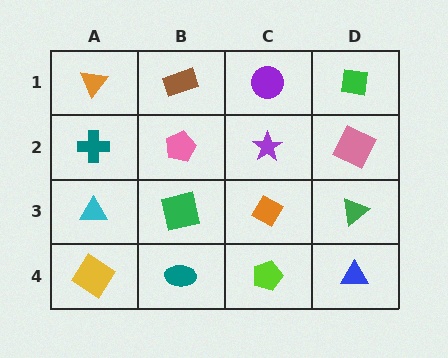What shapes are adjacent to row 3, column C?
A purple star (row 2, column C), a lime pentagon (row 4, column C), a green square (row 3, column B), a green triangle (row 3, column D).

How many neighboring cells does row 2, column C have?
4.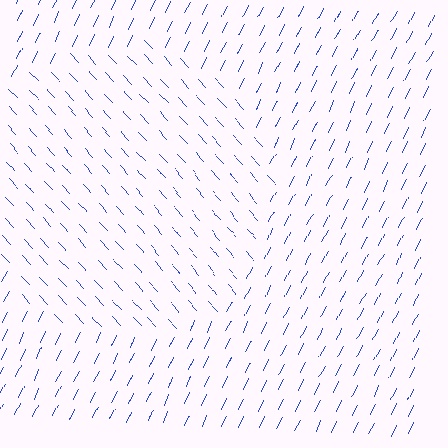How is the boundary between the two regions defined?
The boundary is defined purely by a change in line orientation (approximately 69 degrees difference). All lines are the same color and thickness.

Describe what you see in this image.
The image is filled with small blue line segments. A circle region in the image has lines oriented differently from the surrounding lines, creating a visible texture boundary.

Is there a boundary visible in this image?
Yes, there is a texture boundary formed by a change in line orientation.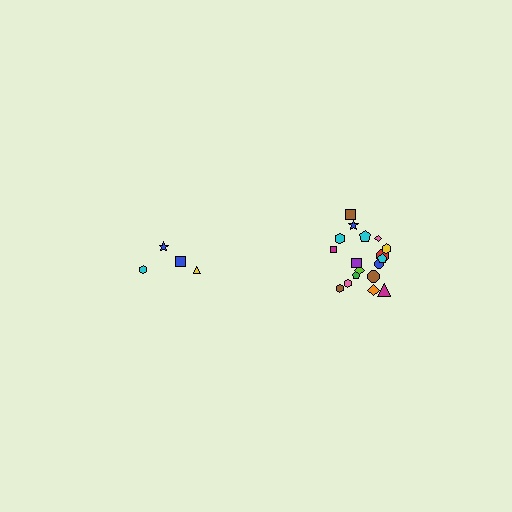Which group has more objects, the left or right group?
The right group.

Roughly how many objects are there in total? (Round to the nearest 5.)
Roughly 20 objects in total.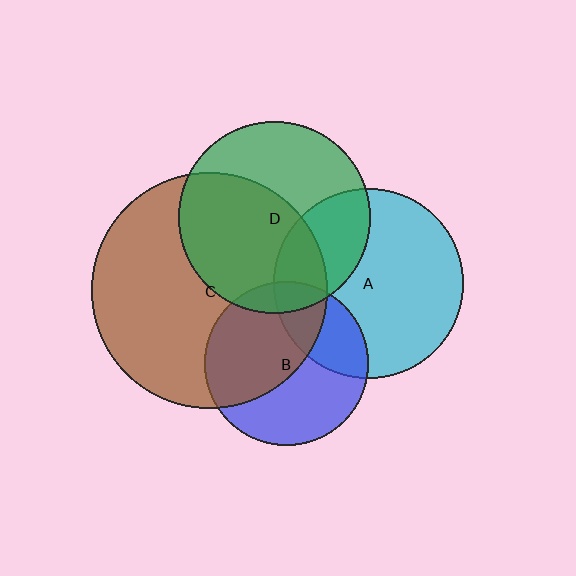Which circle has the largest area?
Circle C (brown).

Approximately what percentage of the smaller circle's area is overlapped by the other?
Approximately 10%.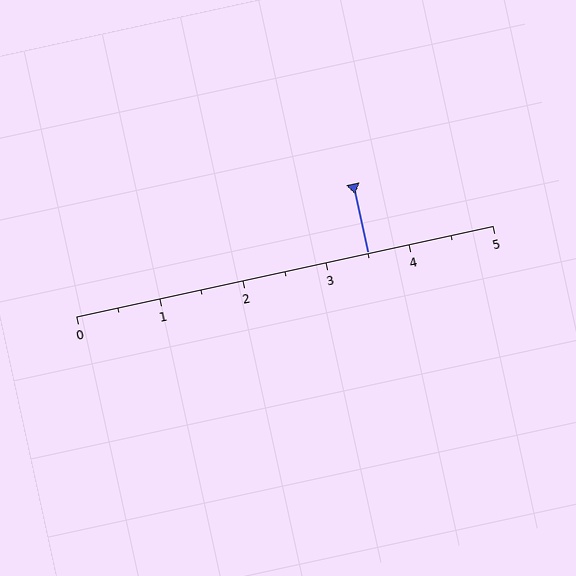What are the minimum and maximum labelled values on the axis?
The axis runs from 0 to 5.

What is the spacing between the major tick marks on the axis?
The major ticks are spaced 1 apart.